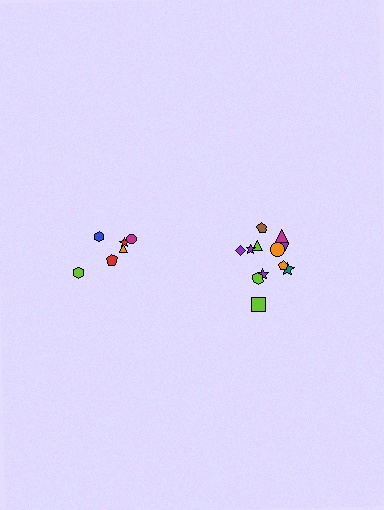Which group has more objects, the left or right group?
The right group.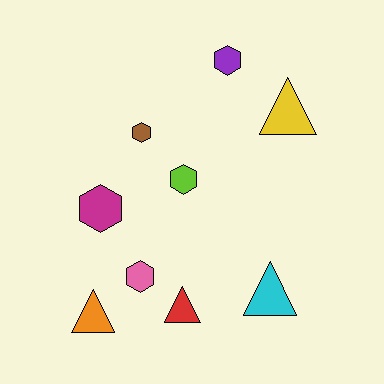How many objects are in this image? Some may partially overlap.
There are 9 objects.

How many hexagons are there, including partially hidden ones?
There are 5 hexagons.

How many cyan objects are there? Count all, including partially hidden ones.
There is 1 cyan object.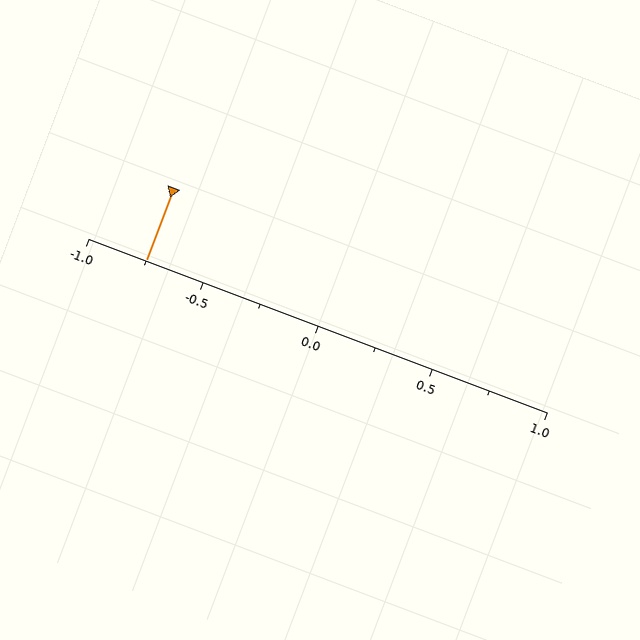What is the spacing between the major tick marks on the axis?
The major ticks are spaced 0.5 apart.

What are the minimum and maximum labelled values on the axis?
The axis runs from -1.0 to 1.0.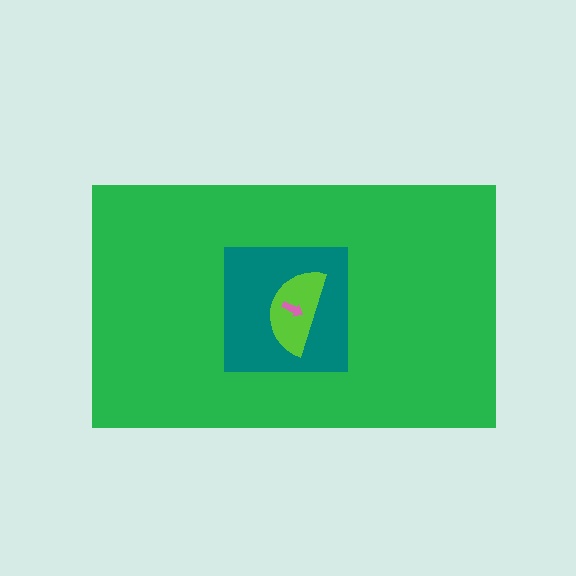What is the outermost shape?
The green rectangle.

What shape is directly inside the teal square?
The lime semicircle.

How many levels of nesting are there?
4.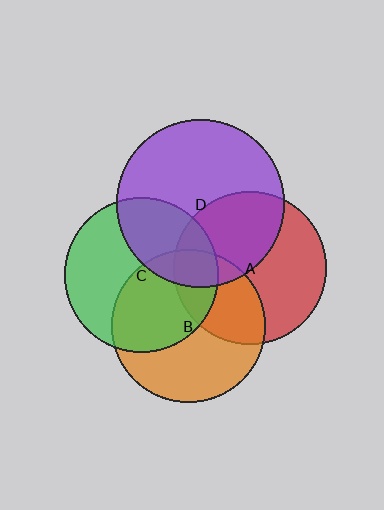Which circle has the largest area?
Circle D (purple).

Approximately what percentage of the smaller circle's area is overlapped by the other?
Approximately 35%.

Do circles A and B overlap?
Yes.